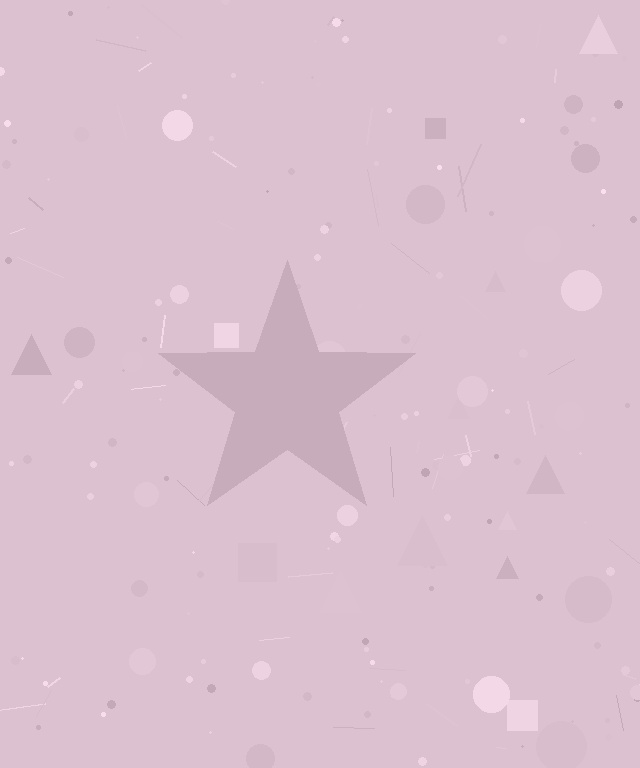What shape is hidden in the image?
A star is hidden in the image.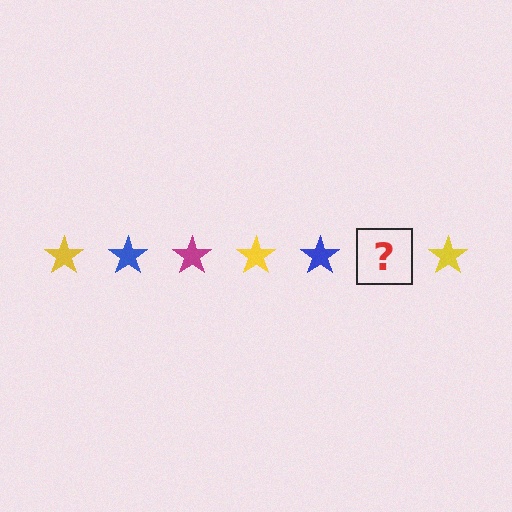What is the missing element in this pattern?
The missing element is a magenta star.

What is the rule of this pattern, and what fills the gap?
The rule is that the pattern cycles through yellow, blue, magenta stars. The gap should be filled with a magenta star.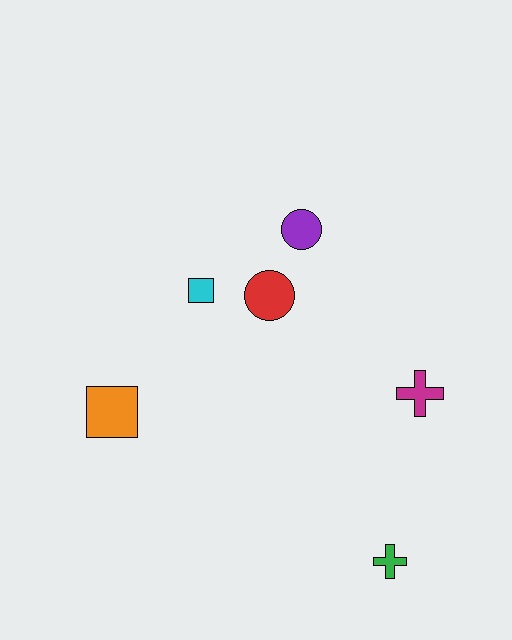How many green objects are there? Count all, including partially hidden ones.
There is 1 green object.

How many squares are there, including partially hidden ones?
There are 2 squares.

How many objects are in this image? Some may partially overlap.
There are 6 objects.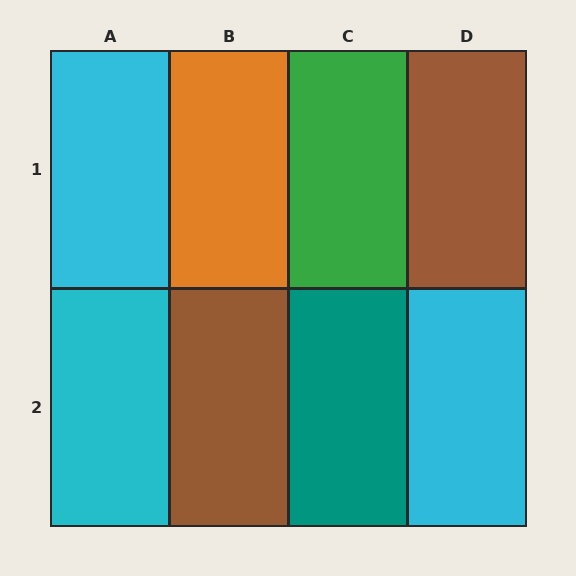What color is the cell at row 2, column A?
Cyan.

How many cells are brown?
2 cells are brown.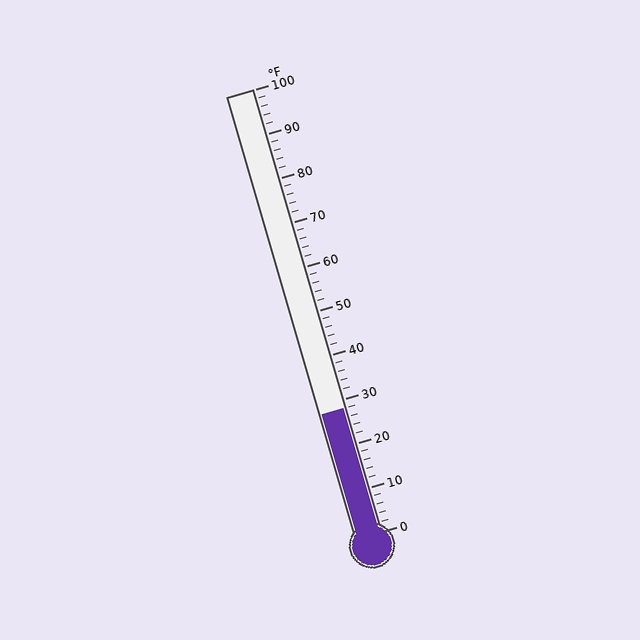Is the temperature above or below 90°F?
The temperature is below 90°F.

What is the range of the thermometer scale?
The thermometer scale ranges from 0°F to 100°F.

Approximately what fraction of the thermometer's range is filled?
The thermometer is filled to approximately 30% of its range.